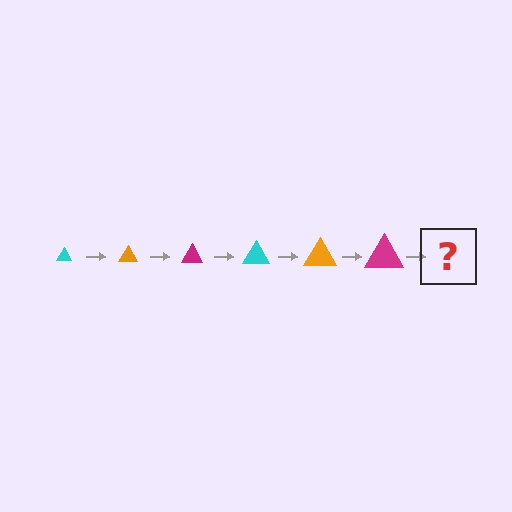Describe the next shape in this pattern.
It should be a cyan triangle, larger than the previous one.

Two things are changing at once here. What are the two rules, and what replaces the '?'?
The two rules are that the triangle grows larger each step and the color cycles through cyan, orange, and magenta. The '?' should be a cyan triangle, larger than the previous one.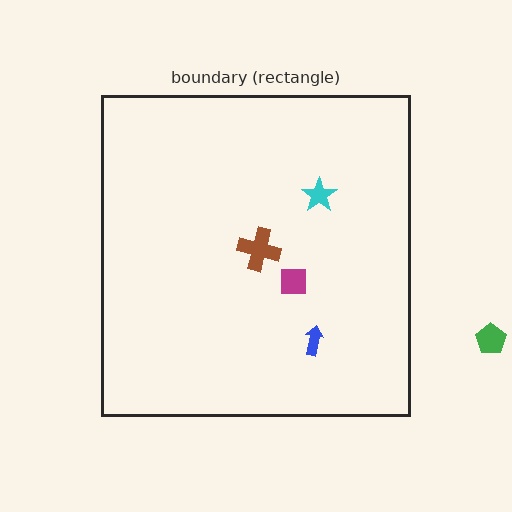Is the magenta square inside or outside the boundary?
Inside.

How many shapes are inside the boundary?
4 inside, 1 outside.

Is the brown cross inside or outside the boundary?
Inside.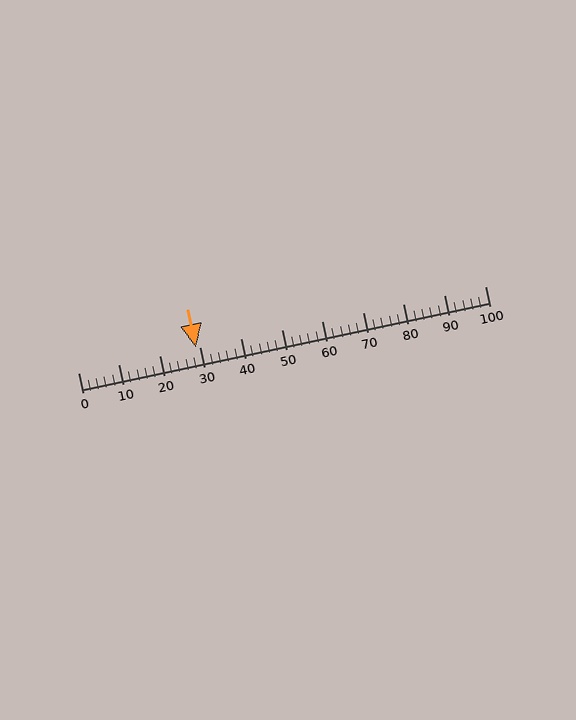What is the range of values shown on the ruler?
The ruler shows values from 0 to 100.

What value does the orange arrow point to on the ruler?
The orange arrow points to approximately 29.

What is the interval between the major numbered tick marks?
The major tick marks are spaced 10 units apart.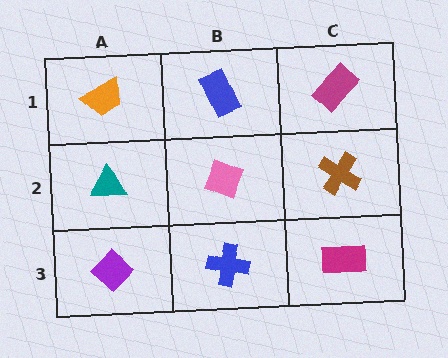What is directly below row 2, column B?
A blue cross.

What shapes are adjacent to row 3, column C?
A brown cross (row 2, column C), a blue cross (row 3, column B).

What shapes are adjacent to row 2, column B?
A blue rectangle (row 1, column B), a blue cross (row 3, column B), a teal triangle (row 2, column A), a brown cross (row 2, column C).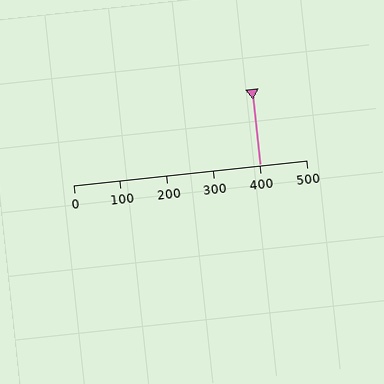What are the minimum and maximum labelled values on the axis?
The axis runs from 0 to 500.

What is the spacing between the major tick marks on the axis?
The major ticks are spaced 100 apart.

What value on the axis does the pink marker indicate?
The marker indicates approximately 400.